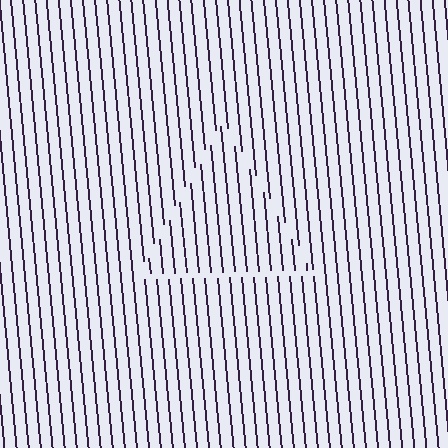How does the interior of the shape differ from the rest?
The interior of the shape contains the same grating, shifted by half a period — the contour is defined by the phase discontinuity where line-ends from the inner and outer gratings abut.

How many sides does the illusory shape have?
3 sides — the line-ends trace a triangle.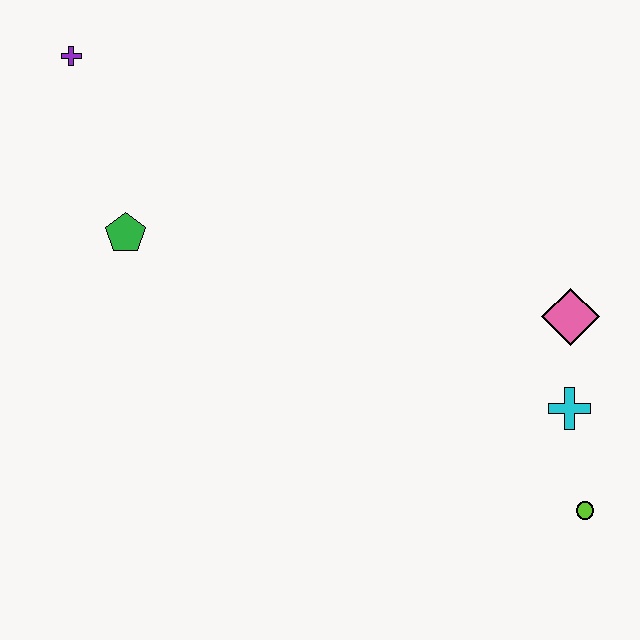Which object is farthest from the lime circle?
The purple cross is farthest from the lime circle.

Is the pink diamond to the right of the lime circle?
No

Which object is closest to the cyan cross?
The pink diamond is closest to the cyan cross.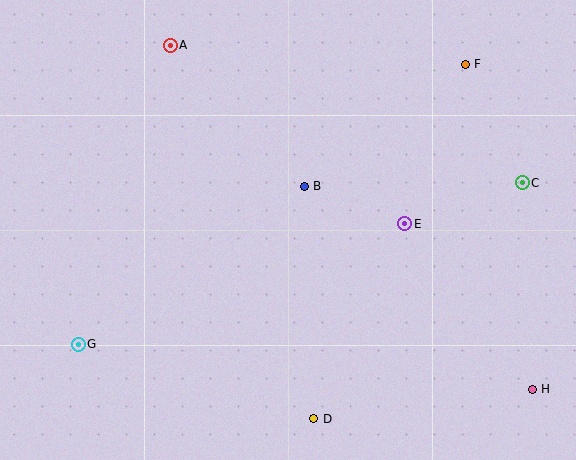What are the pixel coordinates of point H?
Point H is at (532, 390).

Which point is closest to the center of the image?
Point B at (304, 186) is closest to the center.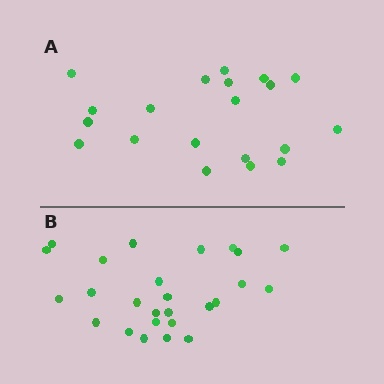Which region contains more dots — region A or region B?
Region B (the bottom region) has more dots.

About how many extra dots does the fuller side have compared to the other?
Region B has about 6 more dots than region A.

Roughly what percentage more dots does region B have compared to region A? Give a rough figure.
About 30% more.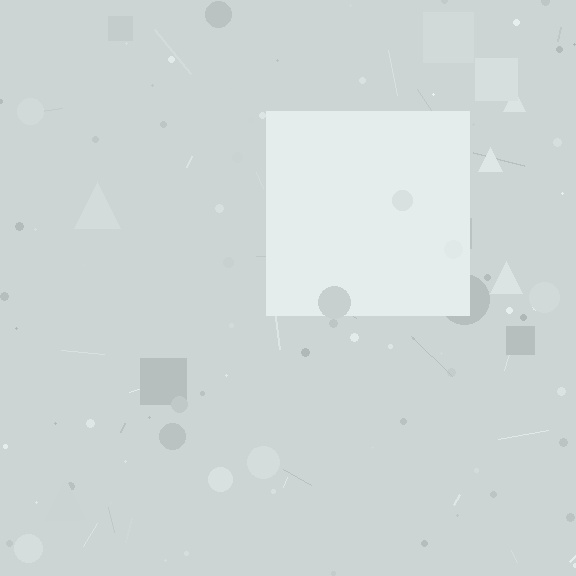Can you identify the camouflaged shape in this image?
The camouflaged shape is a square.